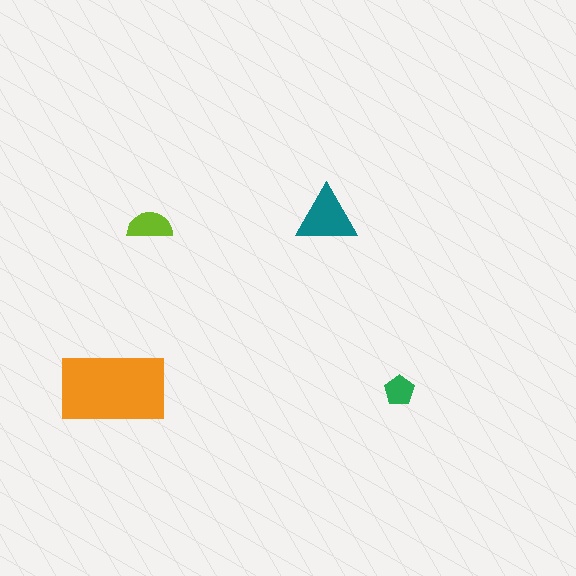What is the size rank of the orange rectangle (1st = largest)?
1st.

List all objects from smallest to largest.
The green pentagon, the lime semicircle, the teal triangle, the orange rectangle.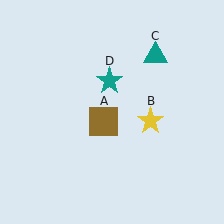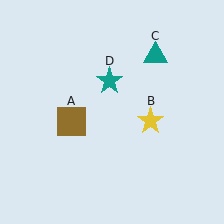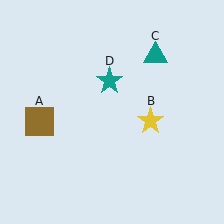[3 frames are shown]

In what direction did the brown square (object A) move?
The brown square (object A) moved left.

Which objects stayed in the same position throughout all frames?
Yellow star (object B) and teal triangle (object C) and teal star (object D) remained stationary.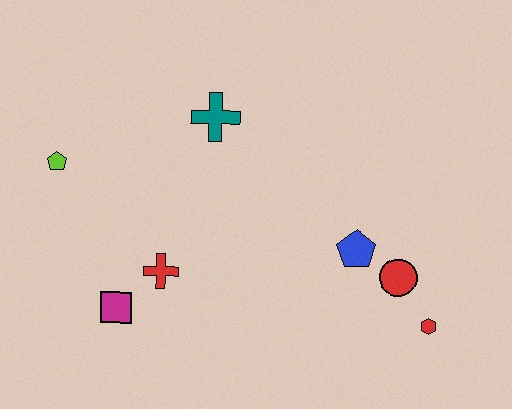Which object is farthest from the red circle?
The lime pentagon is farthest from the red circle.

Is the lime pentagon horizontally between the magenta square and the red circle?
No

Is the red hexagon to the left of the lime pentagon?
No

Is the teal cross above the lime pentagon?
Yes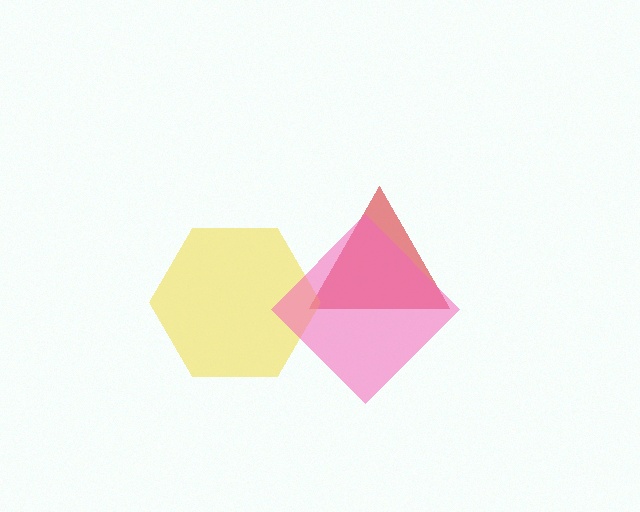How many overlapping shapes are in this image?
There are 3 overlapping shapes in the image.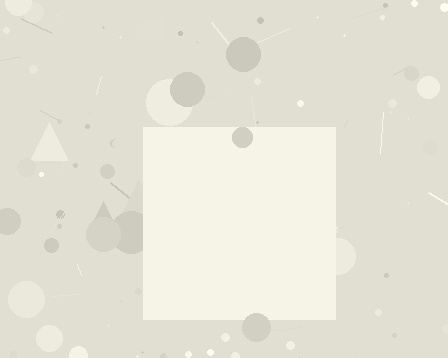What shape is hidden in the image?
A square is hidden in the image.